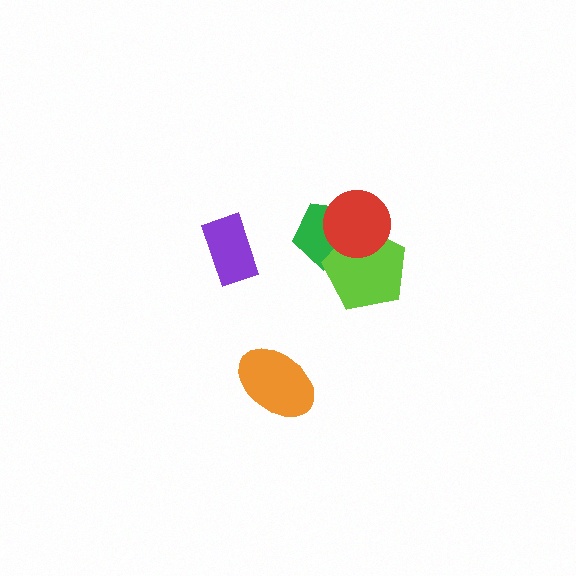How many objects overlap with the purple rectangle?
0 objects overlap with the purple rectangle.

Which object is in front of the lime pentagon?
The red circle is in front of the lime pentagon.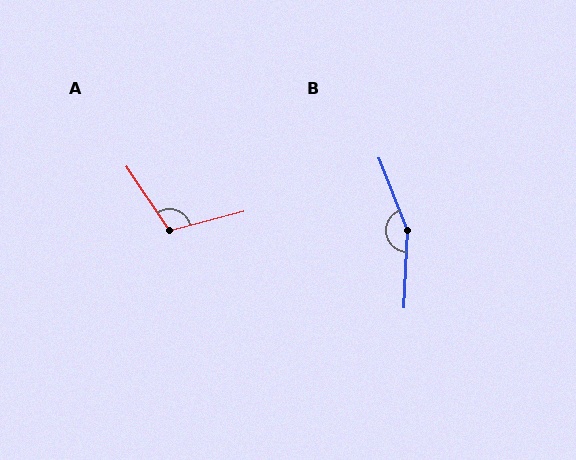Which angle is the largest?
B, at approximately 156 degrees.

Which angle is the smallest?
A, at approximately 109 degrees.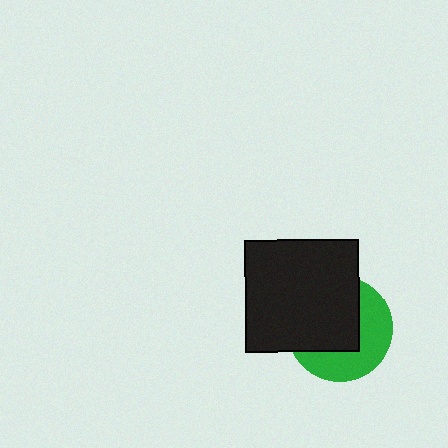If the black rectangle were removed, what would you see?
You would see the complete green circle.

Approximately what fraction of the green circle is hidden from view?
Roughly 56% of the green circle is hidden behind the black rectangle.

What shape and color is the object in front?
The object in front is a black rectangle.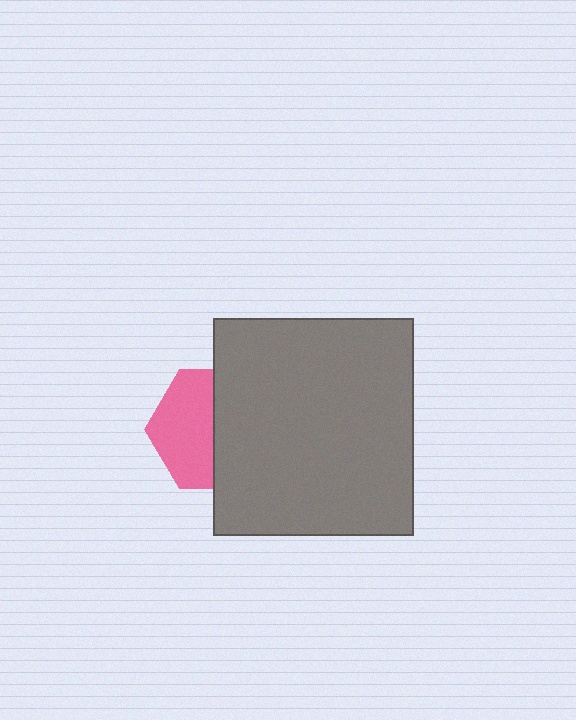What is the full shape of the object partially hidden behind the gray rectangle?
The partially hidden object is a pink hexagon.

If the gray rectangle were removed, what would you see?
You would see the complete pink hexagon.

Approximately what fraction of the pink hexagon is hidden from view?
Roughly 50% of the pink hexagon is hidden behind the gray rectangle.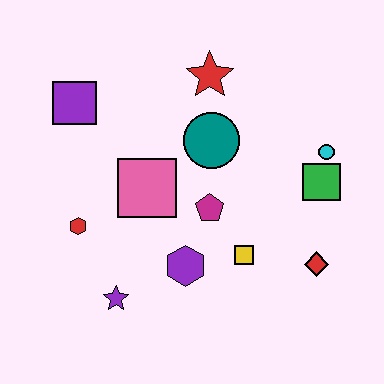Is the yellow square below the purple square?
Yes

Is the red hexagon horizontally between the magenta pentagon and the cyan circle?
No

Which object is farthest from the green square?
The purple square is farthest from the green square.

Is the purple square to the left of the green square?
Yes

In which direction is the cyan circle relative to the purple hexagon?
The cyan circle is to the right of the purple hexagon.